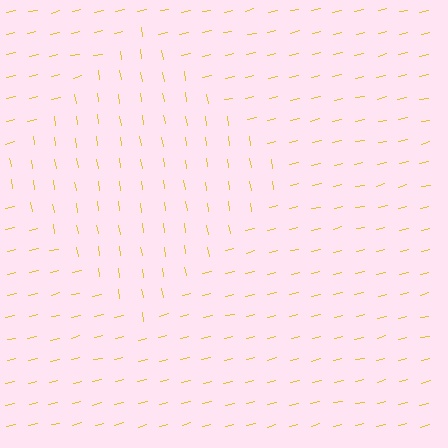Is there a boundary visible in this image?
Yes, there is a texture boundary formed by a change in line orientation.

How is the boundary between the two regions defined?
The boundary is defined purely by a change in line orientation (approximately 86 degrees difference). All lines are the same color and thickness.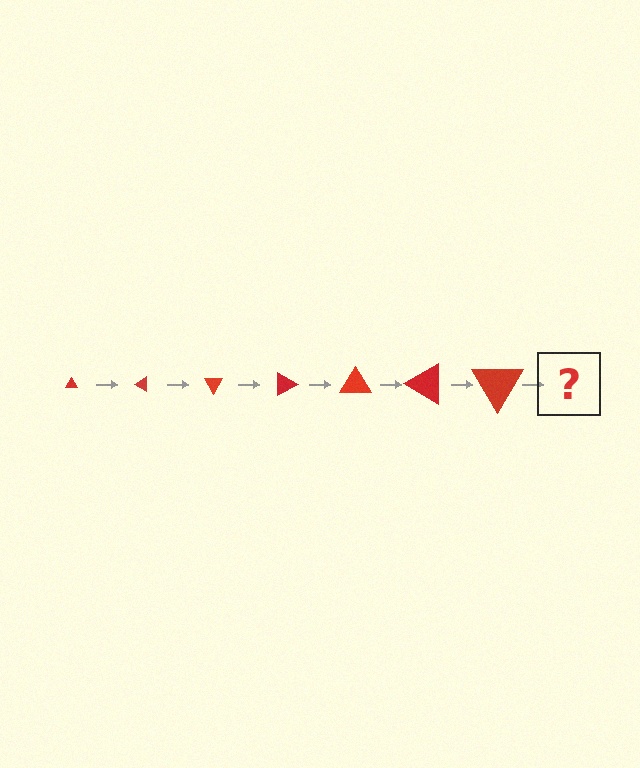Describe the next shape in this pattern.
It should be a triangle, larger than the previous one and rotated 210 degrees from the start.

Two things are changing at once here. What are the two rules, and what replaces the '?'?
The two rules are that the triangle grows larger each step and it rotates 30 degrees each step. The '?' should be a triangle, larger than the previous one and rotated 210 degrees from the start.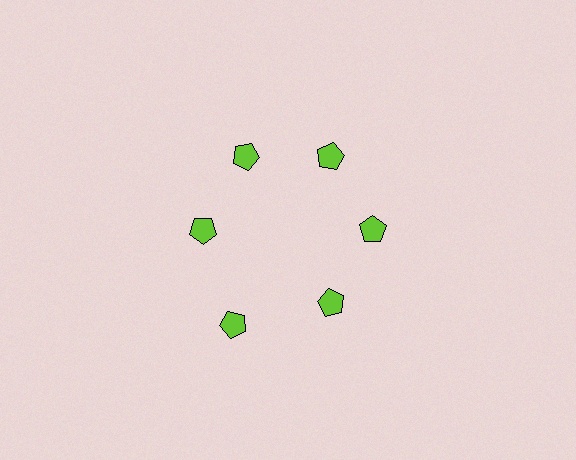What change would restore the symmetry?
The symmetry would be restored by moving it inward, back onto the ring so that all 6 pentagons sit at equal angles and equal distance from the center.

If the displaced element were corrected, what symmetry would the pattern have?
It would have 6-fold rotational symmetry — the pattern would map onto itself every 60 degrees.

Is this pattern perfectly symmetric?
No. The 6 lime pentagons are arranged in a ring, but one element near the 7 o'clock position is pushed outward from the center, breaking the 6-fold rotational symmetry.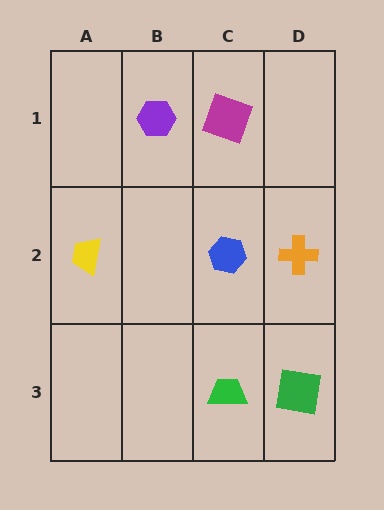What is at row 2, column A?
A yellow trapezoid.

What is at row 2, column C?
A blue hexagon.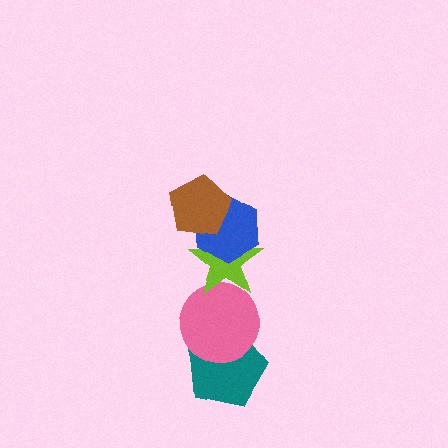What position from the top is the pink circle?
The pink circle is 4th from the top.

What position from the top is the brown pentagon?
The brown pentagon is 1st from the top.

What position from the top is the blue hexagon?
The blue hexagon is 2nd from the top.